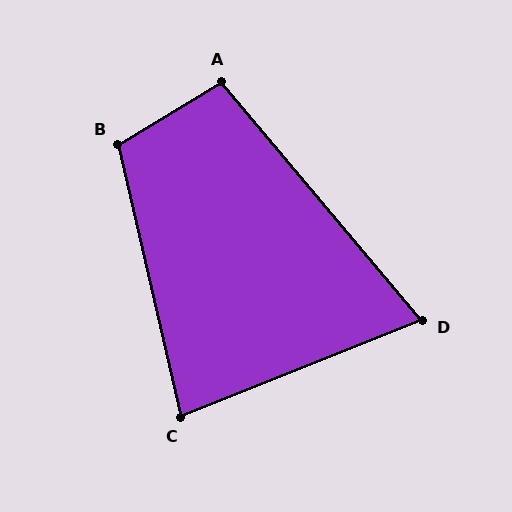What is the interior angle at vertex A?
Approximately 99 degrees (obtuse).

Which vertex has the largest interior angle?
B, at approximately 108 degrees.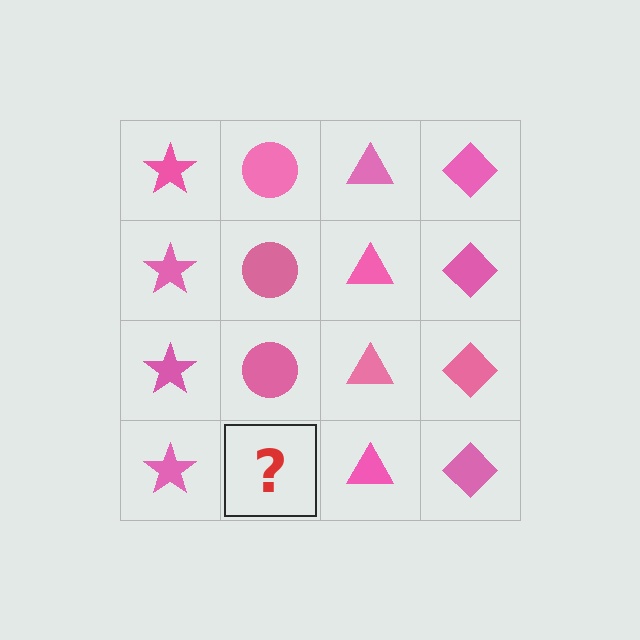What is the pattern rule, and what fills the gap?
The rule is that each column has a consistent shape. The gap should be filled with a pink circle.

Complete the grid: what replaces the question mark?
The question mark should be replaced with a pink circle.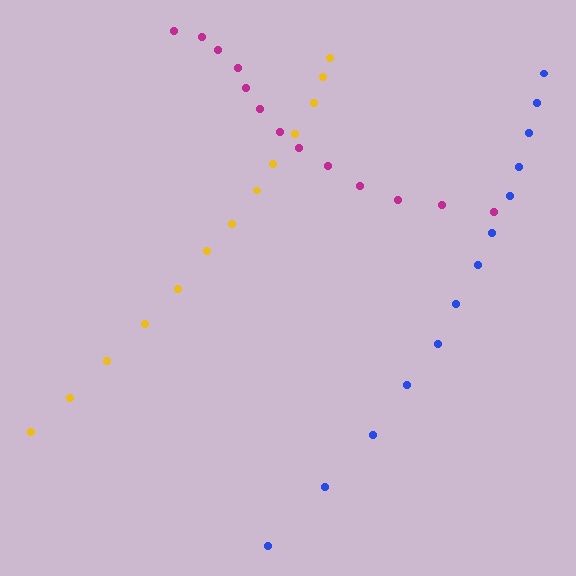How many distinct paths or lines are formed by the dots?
There are 3 distinct paths.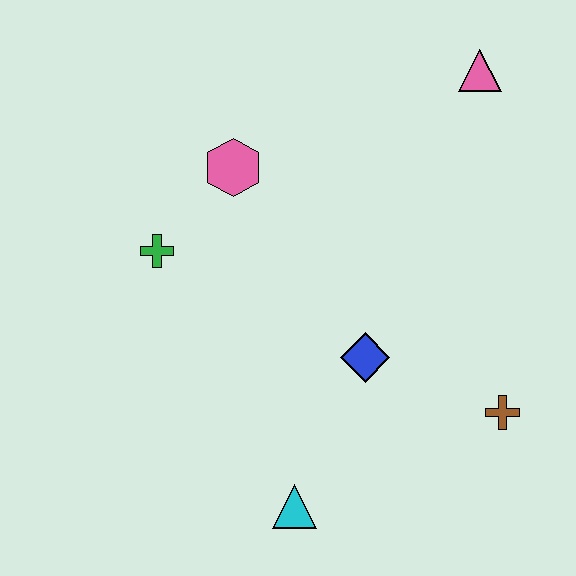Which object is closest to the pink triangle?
The pink hexagon is closest to the pink triangle.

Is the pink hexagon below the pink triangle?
Yes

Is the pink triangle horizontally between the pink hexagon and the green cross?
No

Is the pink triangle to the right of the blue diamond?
Yes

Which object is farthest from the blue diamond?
The pink triangle is farthest from the blue diamond.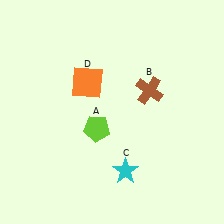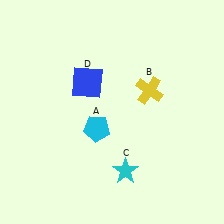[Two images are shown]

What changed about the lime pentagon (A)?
In Image 1, A is lime. In Image 2, it changed to cyan.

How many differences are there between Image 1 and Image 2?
There are 3 differences between the two images.